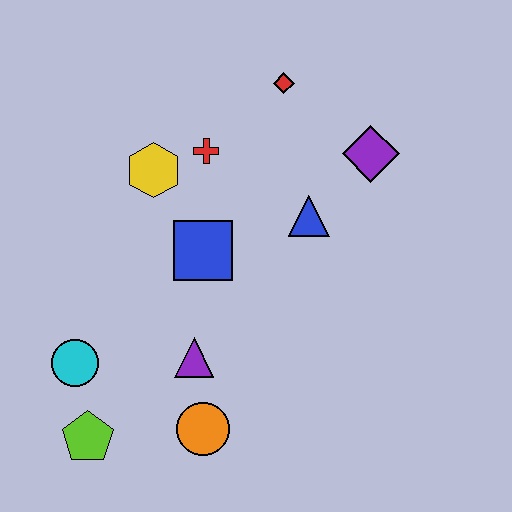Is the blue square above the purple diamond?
No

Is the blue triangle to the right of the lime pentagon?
Yes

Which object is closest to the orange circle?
The purple triangle is closest to the orange circle.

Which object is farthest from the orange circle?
The red diamond is farthest from the orange circle.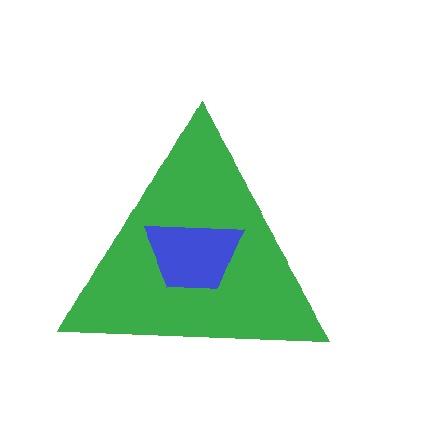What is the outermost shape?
The green triangle.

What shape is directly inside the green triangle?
The blue trapezoid.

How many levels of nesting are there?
2.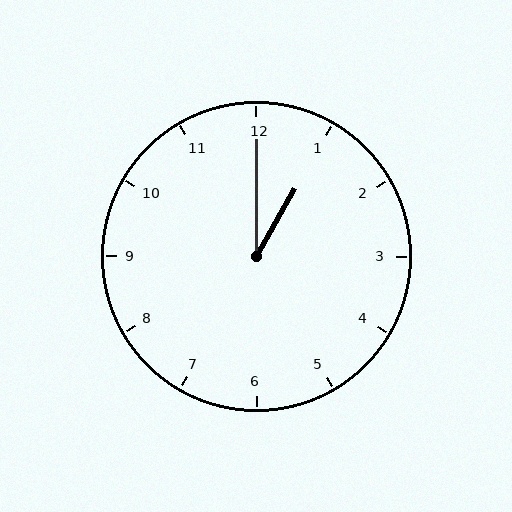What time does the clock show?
1:00.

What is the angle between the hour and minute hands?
Approximately 30 degrees.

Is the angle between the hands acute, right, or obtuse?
It is acute.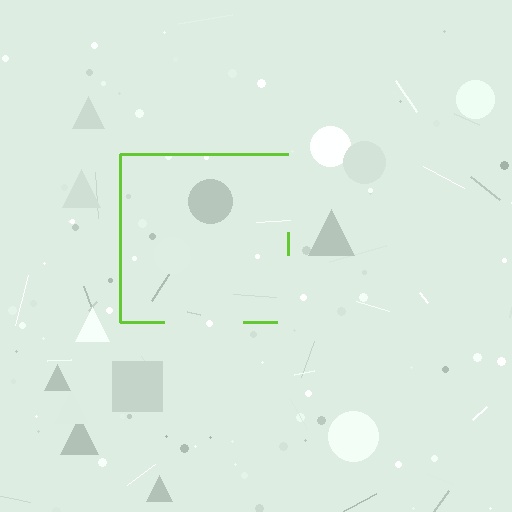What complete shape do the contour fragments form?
The contour fragments form a square.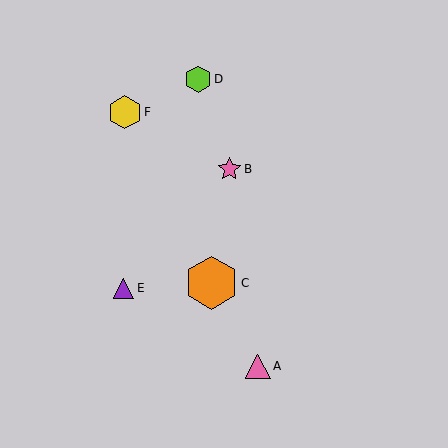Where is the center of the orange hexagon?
The center of the orange hexagon is at (212, 283).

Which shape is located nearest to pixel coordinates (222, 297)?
The orange hexagon (labeled C) at (212, 283) is nearest to that location.